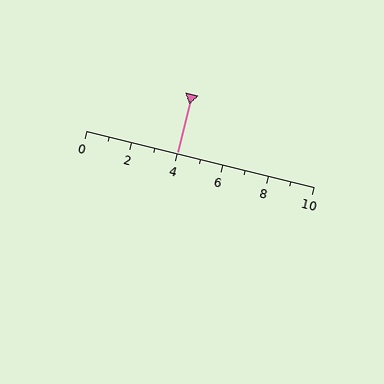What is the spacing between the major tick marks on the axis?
The major ticks are spaced 2 apart.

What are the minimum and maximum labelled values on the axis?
The axis runs from 0 to 10.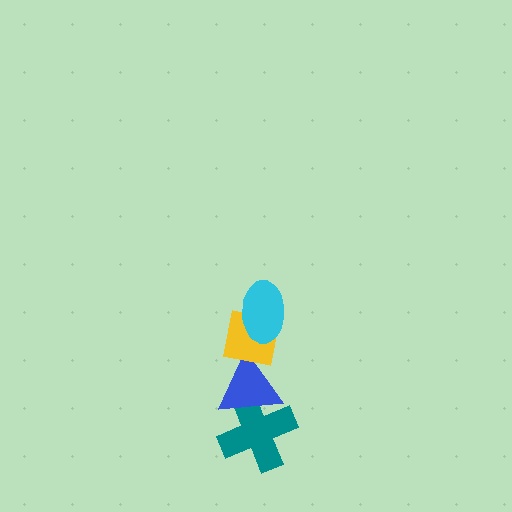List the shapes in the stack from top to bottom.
From top to bottom: the cyan ellipse, the yellow square, the blue triangle, the teal cross.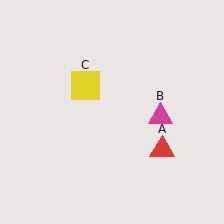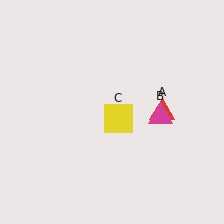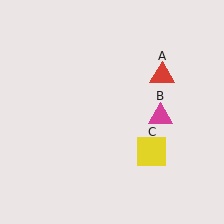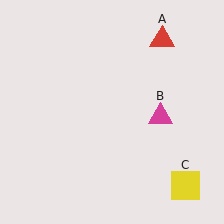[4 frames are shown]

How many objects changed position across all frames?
2 objects changed position: red triangle (object A), yellow square (object C).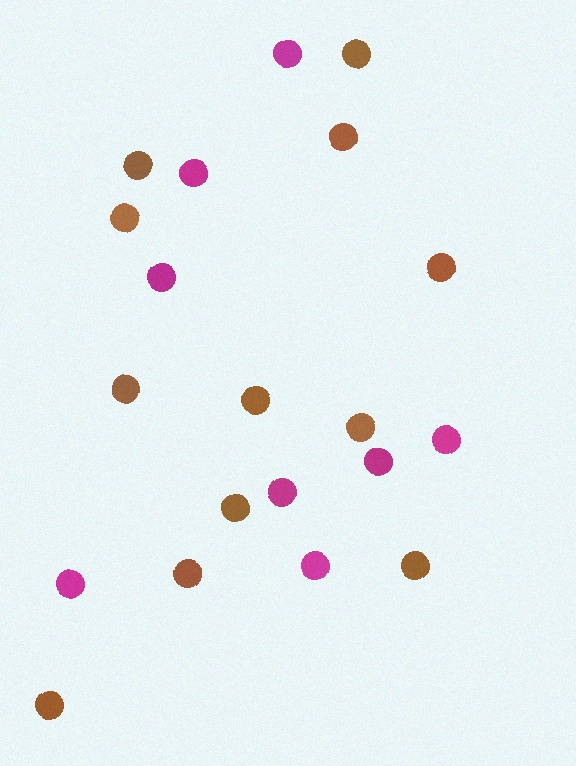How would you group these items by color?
There are 2 groups: one group of magenta circles (8) and one group of brown circles (12).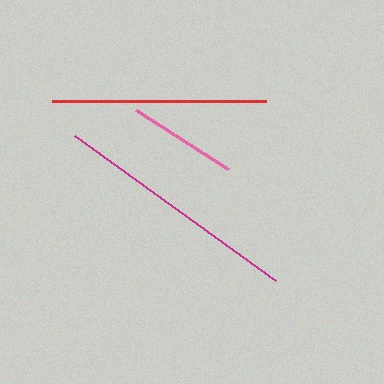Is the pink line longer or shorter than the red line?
The red line is longer than the pink line.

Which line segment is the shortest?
The pink line is the shortest at approximately 110 pixels.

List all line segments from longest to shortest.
From longest to shortest: magenta, red, pink.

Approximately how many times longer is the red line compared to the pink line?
The red line is approximately 1.9 times the length of the pink line.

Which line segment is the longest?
The magenta line is the longest at approximately 247 pixels.